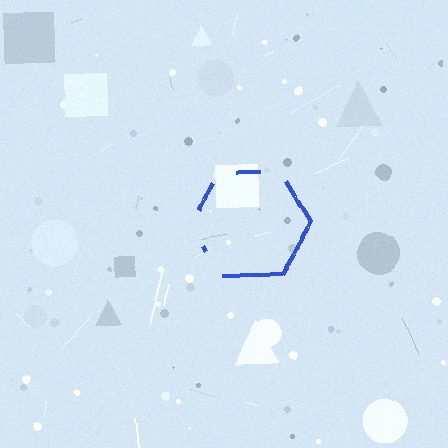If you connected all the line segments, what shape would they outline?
They would outline a hexagon.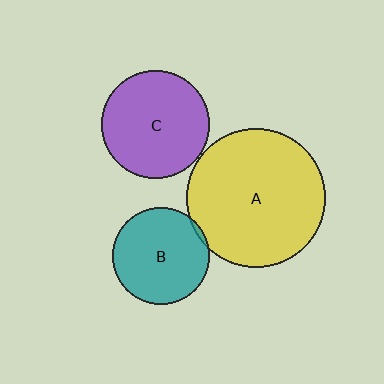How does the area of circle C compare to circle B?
Approximately 1.2 times.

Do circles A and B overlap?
Yes.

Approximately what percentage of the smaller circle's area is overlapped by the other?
Approximately 5%.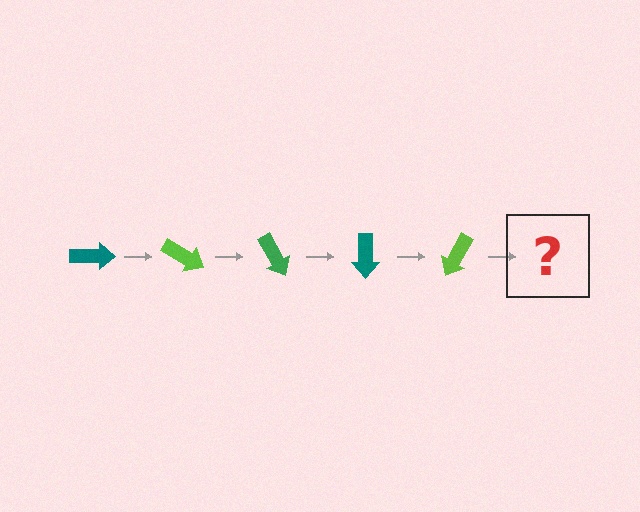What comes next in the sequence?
The next element should be a green arrow, rotated 150 degrees from the start.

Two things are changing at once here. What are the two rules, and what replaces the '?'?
The two rules are that it rotates 30 degrees each step and the color cycles through teal, lime, and green. The '?' should be a green arrow, rotated 150 degrees from the start.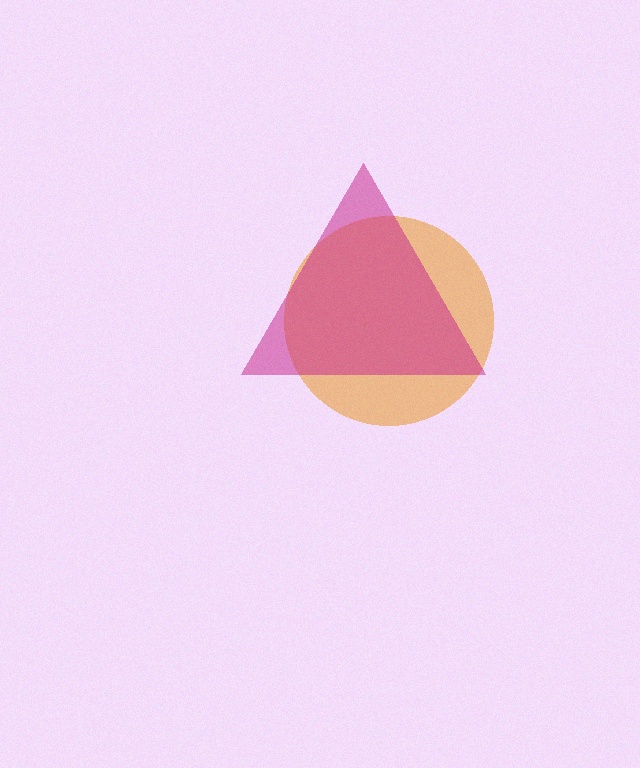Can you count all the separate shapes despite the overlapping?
Yes, there are 2 separate shapes.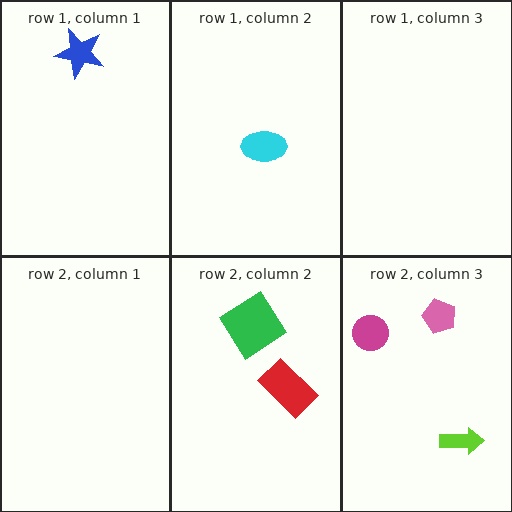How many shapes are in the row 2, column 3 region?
3.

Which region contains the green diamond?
The row 2, column 2 region.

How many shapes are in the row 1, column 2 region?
1.